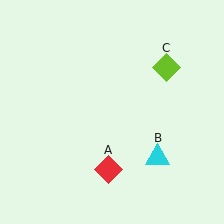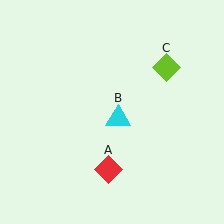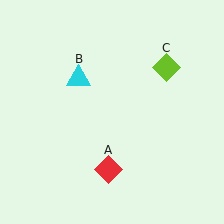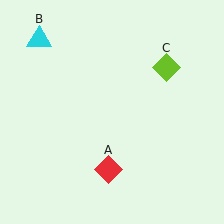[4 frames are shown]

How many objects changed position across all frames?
1 object changed position: cyan triangle (object B).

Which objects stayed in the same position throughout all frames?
Red diamond (object A) and lime diamond (object C) remained stationary.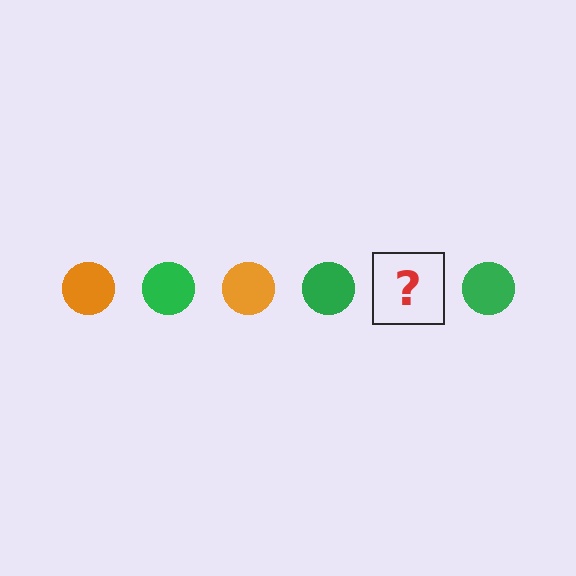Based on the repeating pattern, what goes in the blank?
The blank should be an orange circle.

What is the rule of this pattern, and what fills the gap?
The rule is that the pattern cycles through orange, green circles. The gap should be filled with an orange circle.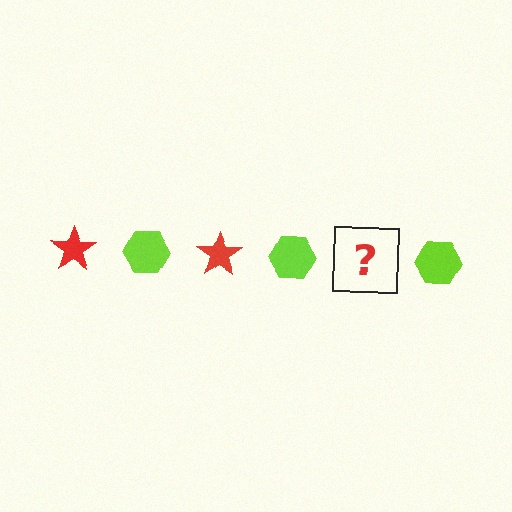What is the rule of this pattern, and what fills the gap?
The rule is that the pattern alternates between red star and lime hexagon. The gap should be filled with a red star.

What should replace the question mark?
The question mark should be replaced with a red star.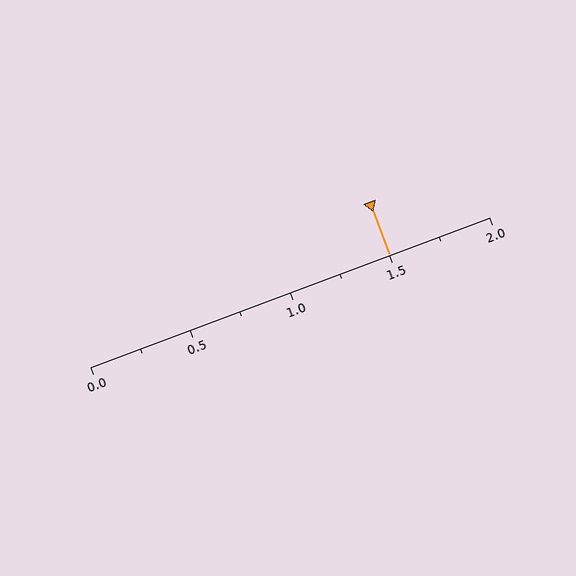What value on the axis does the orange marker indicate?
The marker indicates approximately 1.5.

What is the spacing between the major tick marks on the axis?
The major ticks are spaced 0.5 apart.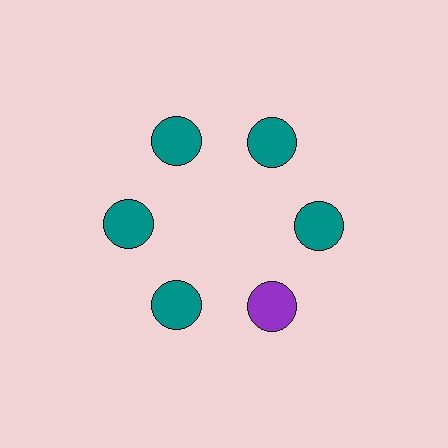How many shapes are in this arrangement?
There are 6 shapes arranged in a ring pattern.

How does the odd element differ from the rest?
It has a different color: purple instead of teal.